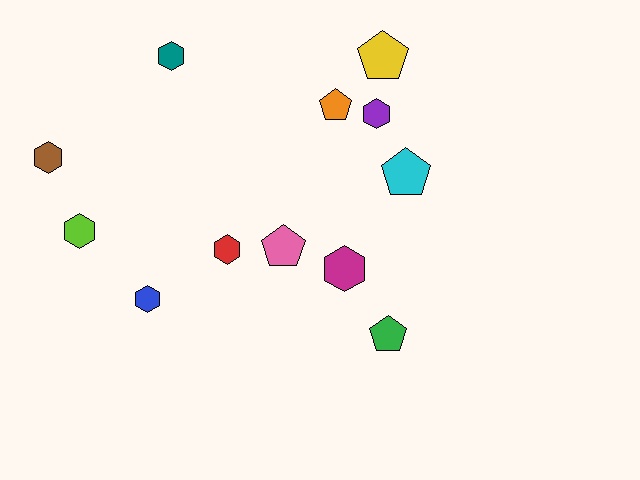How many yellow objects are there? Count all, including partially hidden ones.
There is 1 yellow object.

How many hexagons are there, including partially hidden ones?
There are 7 hexagons.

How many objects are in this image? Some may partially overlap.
There are 12 objects.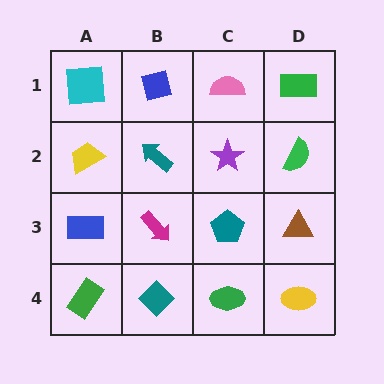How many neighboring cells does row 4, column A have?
2.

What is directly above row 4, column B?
A magenta arrow.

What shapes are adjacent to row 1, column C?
A purple star (row 2, column C), a blue diamond (row 1, column B), a green rectangle (row 1, column D).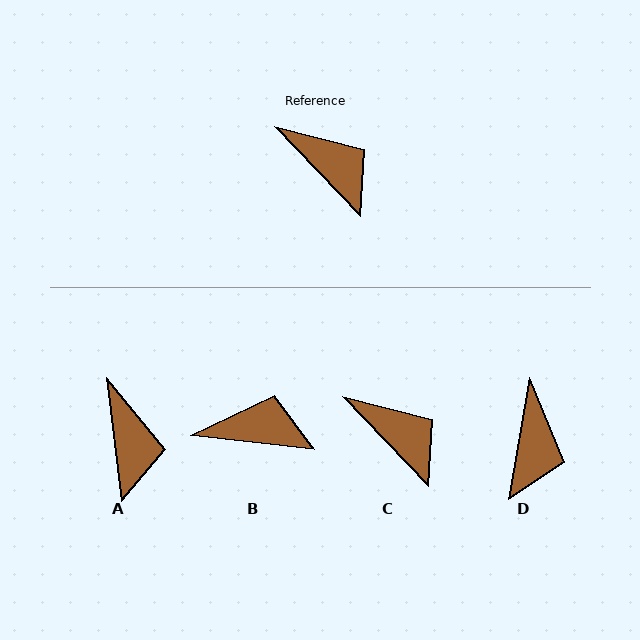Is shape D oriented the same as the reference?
No, it is off by about 53 degrees.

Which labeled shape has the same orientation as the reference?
C.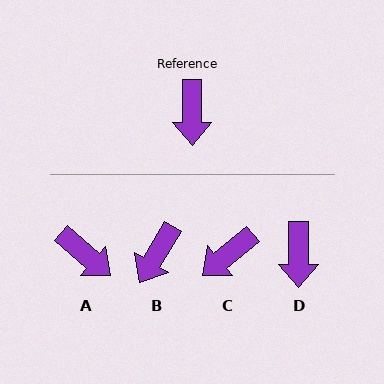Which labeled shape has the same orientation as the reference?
D.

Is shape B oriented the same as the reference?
No, it is off by about 31 degrees.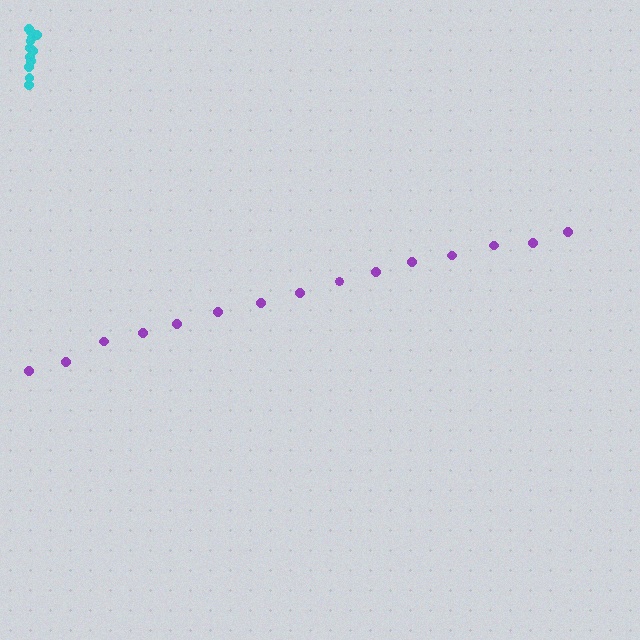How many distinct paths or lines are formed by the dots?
There are 2 distinct paths.